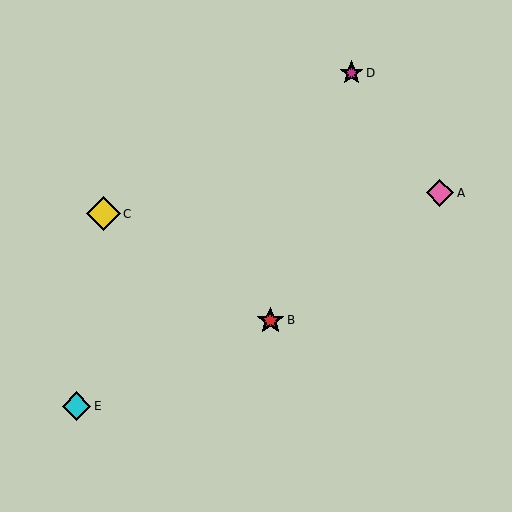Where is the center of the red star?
The center of the red star is at (270, 320).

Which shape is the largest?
The yellow diamond (labeled C) is the largest.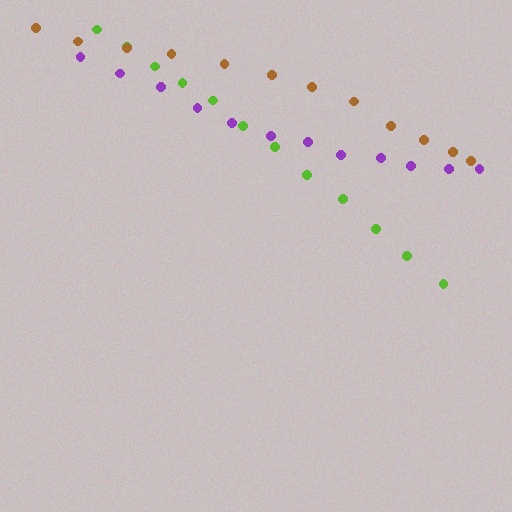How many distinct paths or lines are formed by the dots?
There are 3 distinct paths.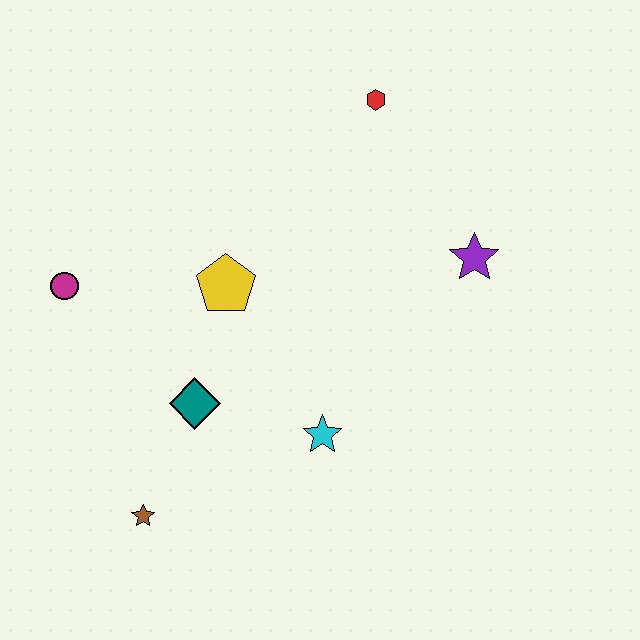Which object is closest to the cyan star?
The teal diamond is closest to the cyan star.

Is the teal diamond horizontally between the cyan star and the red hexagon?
No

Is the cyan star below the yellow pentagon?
Yes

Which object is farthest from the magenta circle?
The purple star is farthest from the magenta circle.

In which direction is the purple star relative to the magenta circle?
The purple star is to the right of the magenta circle.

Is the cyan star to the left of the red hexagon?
Yes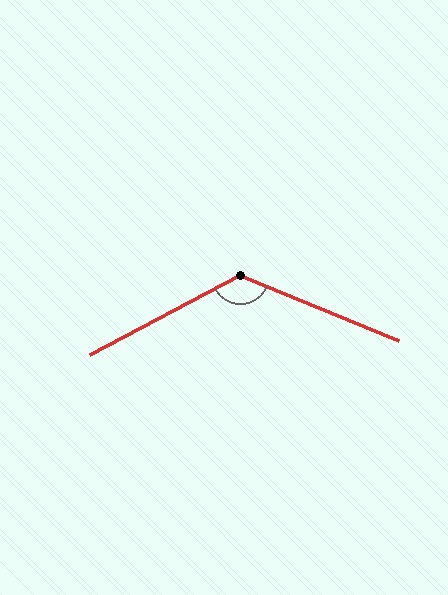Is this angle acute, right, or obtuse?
It is obtuse.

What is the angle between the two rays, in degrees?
Approximately 129 degrees.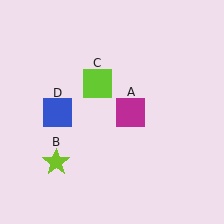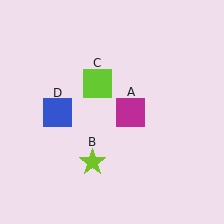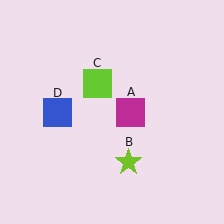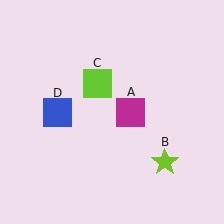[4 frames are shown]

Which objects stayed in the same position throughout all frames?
Magenta square (object A) and lime square (object C) and blue square (object D) remained stationary.